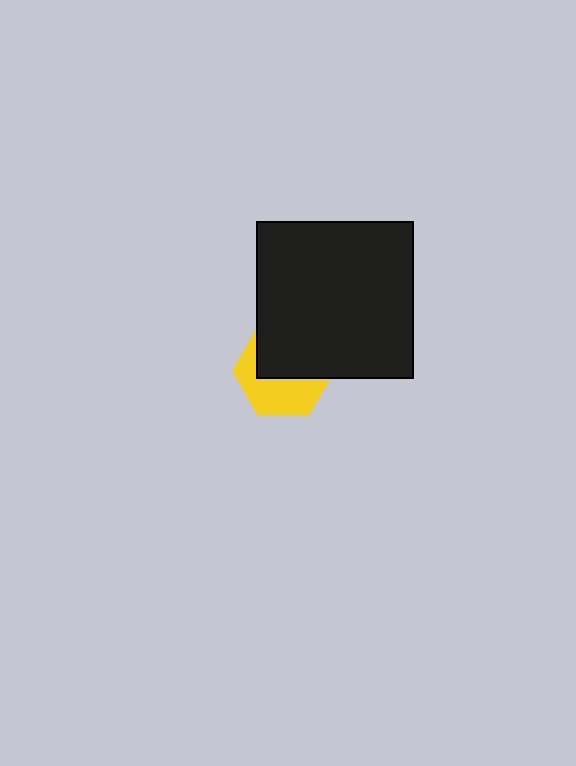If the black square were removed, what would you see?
You would see the complete yellow hexagon.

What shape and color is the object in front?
The object in front is a black square.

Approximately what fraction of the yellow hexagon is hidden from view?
Roughly 53% of the yellow hexagon is hidden behind the black square.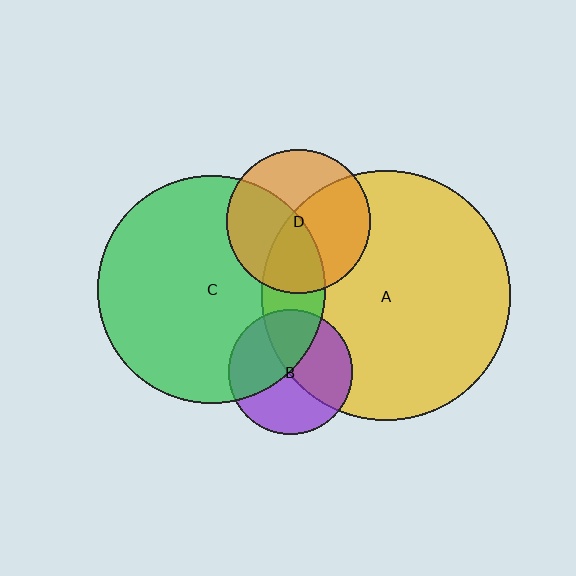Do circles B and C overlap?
Yes.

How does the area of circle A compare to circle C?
Approximately 1.2 times.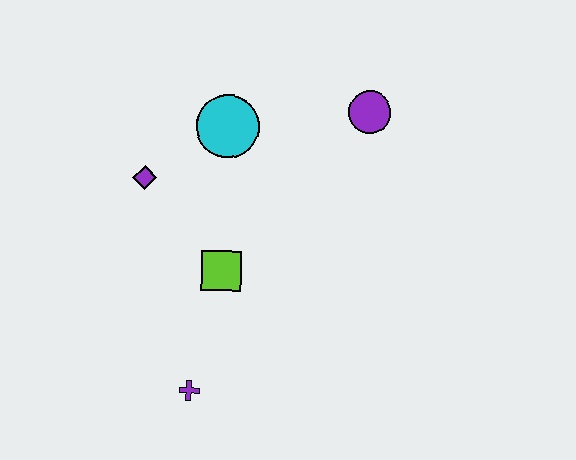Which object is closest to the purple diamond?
The cyan circle is closest to the purple diamond.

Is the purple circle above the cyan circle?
Yes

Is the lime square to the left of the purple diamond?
No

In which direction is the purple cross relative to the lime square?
The purple cross is below the lime square.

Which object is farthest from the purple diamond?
The purple circle is farthest from the purple diamond.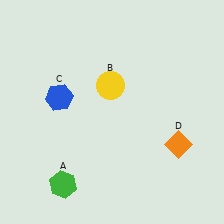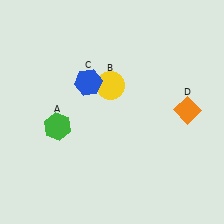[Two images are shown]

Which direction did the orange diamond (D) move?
The orange diamond (D) moved up.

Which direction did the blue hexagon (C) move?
The blue hexagon (C) moved right.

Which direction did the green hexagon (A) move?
The green hexagon (A) moved up.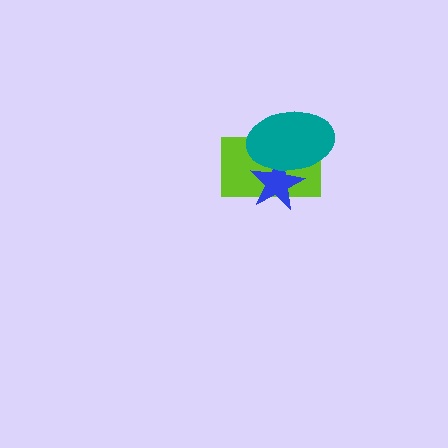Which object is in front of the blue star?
The teal ellipse is in front of the blue star.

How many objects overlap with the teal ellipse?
2 objects overlap with the teal ellipse.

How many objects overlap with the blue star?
2 objects overlap with the blue star.